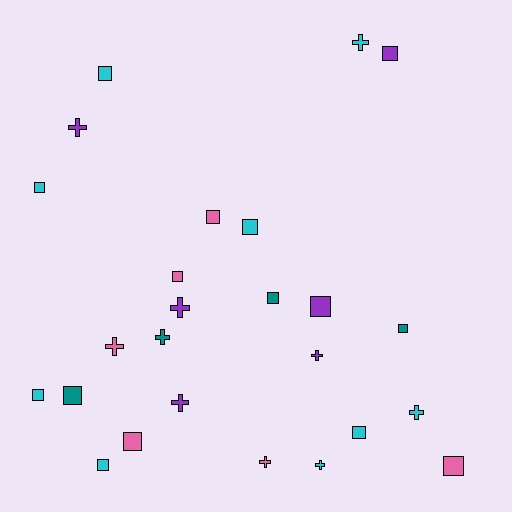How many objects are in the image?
There are 25 objects.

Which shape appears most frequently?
Square, with 15 objects.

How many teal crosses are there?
There is 1 teal cross.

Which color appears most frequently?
Cyan, with 9 objects.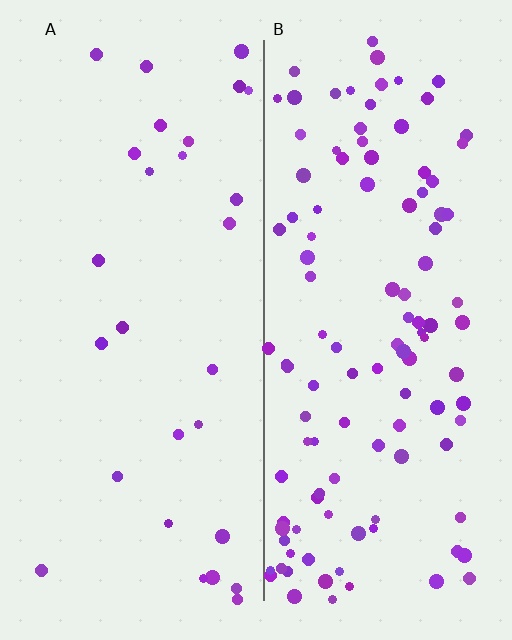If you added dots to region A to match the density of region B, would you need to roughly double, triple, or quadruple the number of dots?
Approximately quadruple.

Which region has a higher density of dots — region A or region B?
B (the right).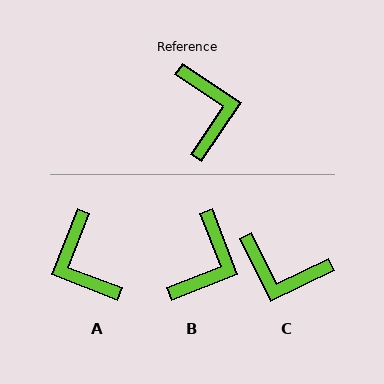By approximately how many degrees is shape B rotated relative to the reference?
Approximately 35 degrees clockwise.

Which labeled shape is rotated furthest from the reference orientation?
A, about 167 degrees away.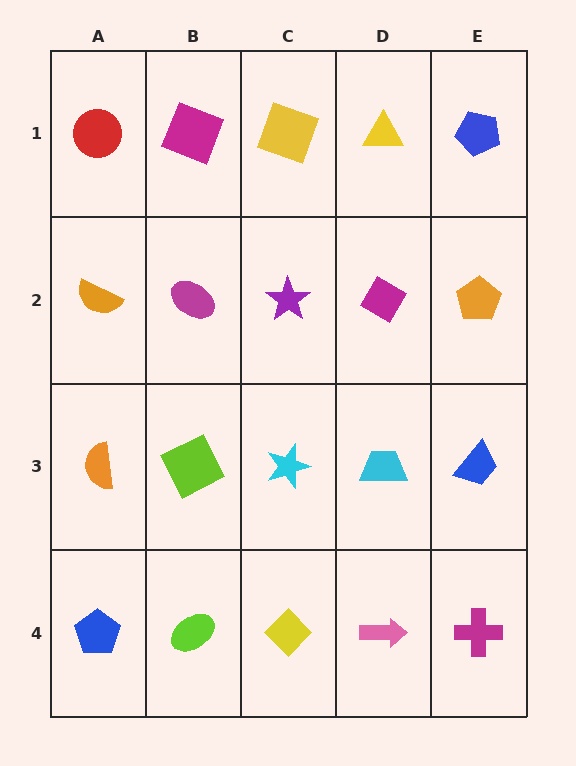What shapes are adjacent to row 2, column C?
A yellow square (row 1, column C), a cyan star (row 3, column C), a magenta ellipse (row 2, column B), a magenta diamond (row 2, column D).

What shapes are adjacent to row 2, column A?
A red circle (row 1, column A), an orange semicircle (row 3, column A), a magenta ellipse (row 2, column B).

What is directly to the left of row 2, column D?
A purple star.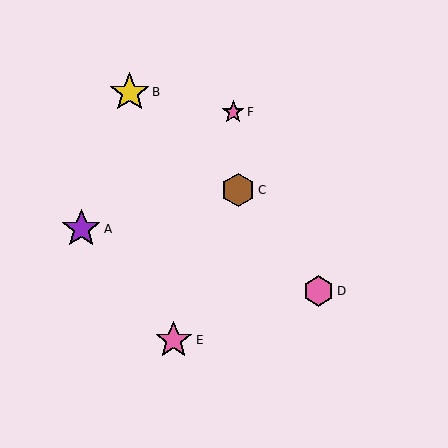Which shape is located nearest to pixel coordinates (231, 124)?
The pink star (labeled F) at (233, 112) is nearest to that location.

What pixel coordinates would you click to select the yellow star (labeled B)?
Click at (130, 92) to select the yellow star B.